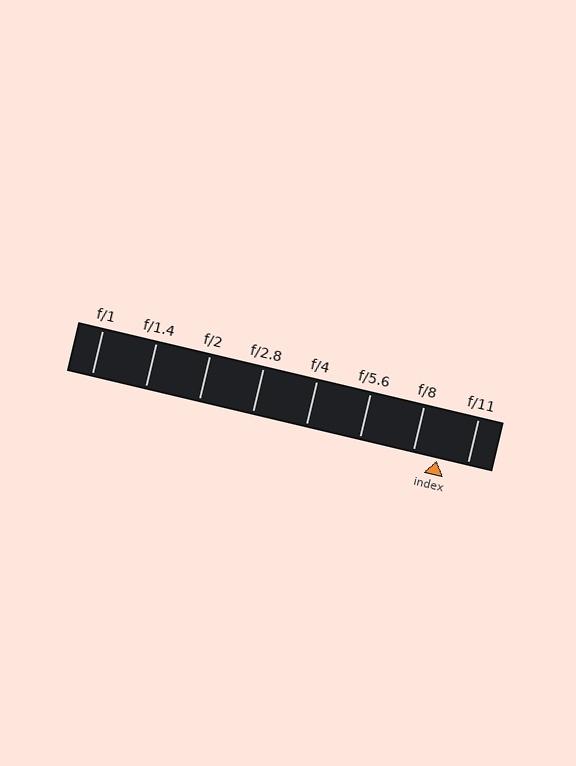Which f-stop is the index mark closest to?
The index mark is closest to f/8.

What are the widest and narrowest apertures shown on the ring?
The widest aperture shown is f/1 and the narrowest is f/11.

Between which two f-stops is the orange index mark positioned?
The index mark is between f/8 and f/11.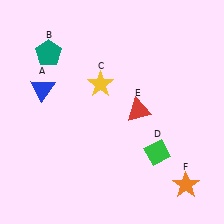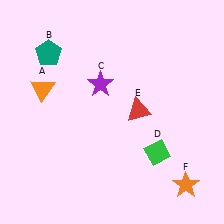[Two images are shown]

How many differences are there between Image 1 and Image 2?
There are 2 differences between the two images.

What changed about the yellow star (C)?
In Image 1, C is yellow. In Image 2, it changed to purple.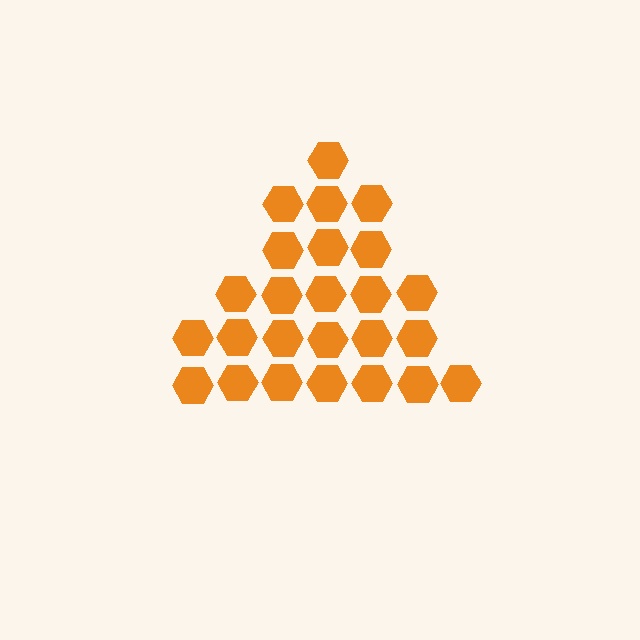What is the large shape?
The large shape is a triangle.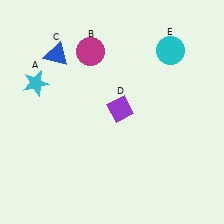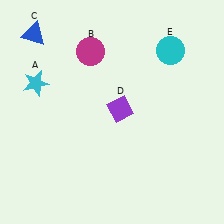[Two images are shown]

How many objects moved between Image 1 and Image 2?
1 object moved between the two images.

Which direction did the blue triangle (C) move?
The blue triangle (C) moved left.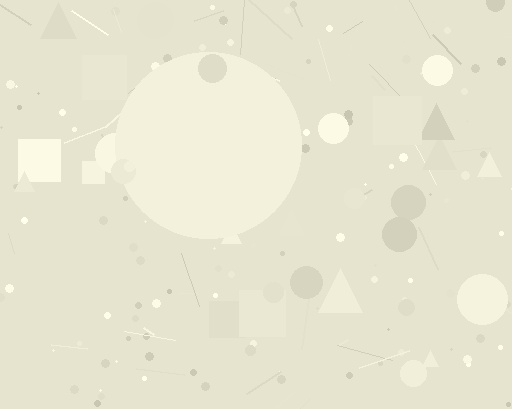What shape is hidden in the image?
A circle is hidden in the image.